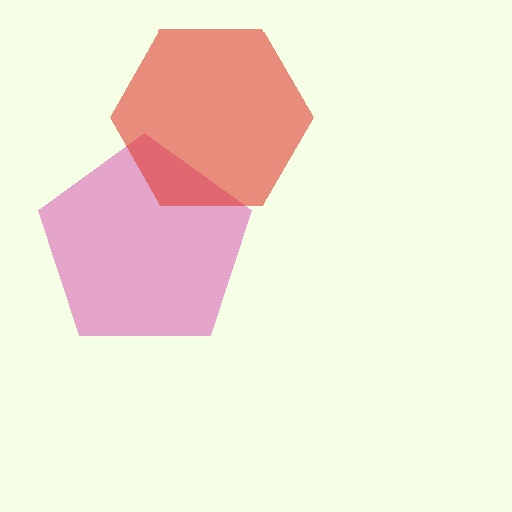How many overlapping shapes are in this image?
There are 2 overlapping shapes in the image.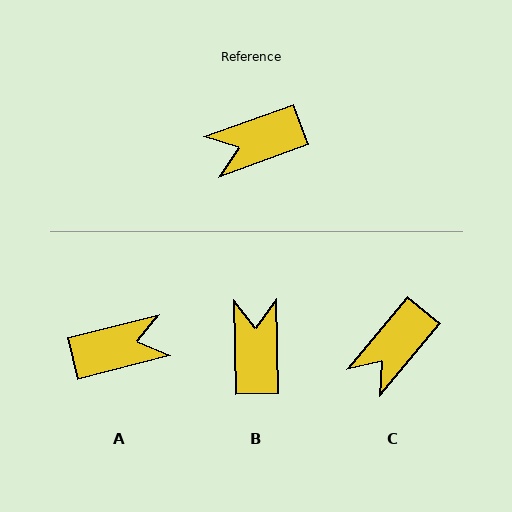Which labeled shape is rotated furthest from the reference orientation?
A, about 174 degrees away.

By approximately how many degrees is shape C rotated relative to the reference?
Approximately 30 degrees counter-clockwise.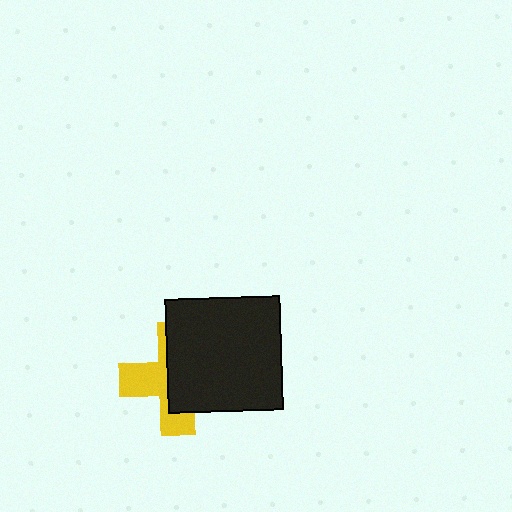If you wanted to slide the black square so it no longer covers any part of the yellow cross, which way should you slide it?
Slide it right — that is the most direct way to separate the two shapes.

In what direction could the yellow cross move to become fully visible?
The yellow cross could move left. That would shift it out from behind the black square entirely.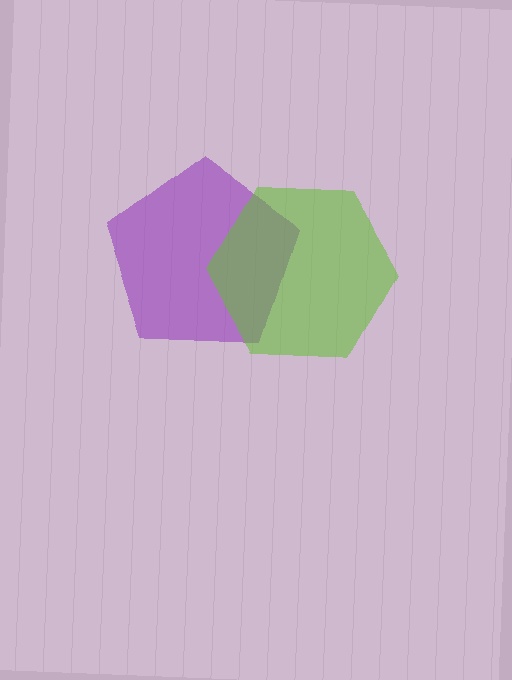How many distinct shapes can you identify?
There are 2 distinct shapes: a purple pentagon, a lime hexagon.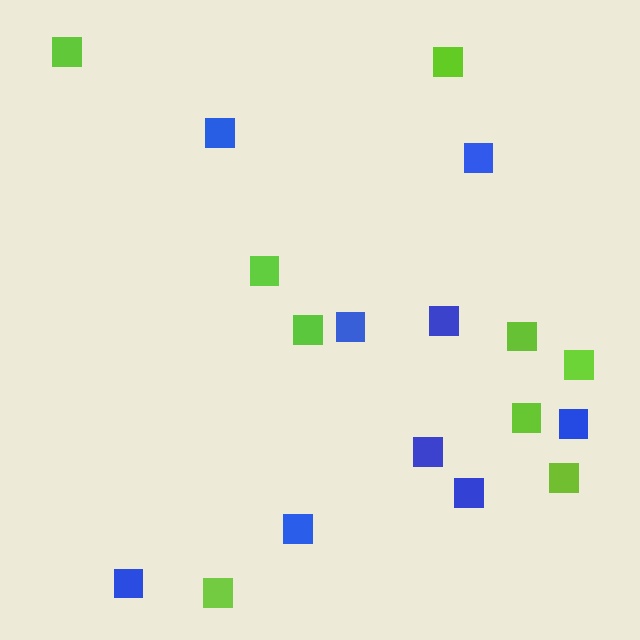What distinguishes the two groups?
There are 2 groups: one group of blue squares (9) and one group of lime squares (9).